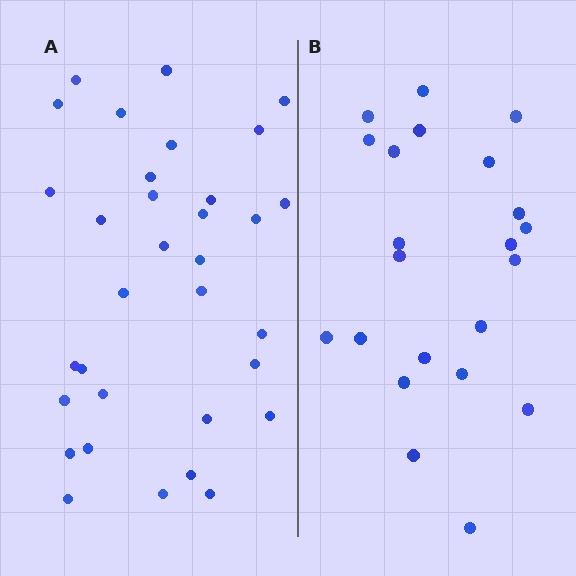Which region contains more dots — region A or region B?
Region A (the left region) has more dots.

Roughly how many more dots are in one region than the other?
Region A has roughly 12 or so more dots than region B.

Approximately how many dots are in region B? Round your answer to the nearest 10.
About 20 dots. (The exact count is 22, which rounds to 20.)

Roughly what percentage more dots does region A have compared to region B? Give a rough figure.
About 50% more.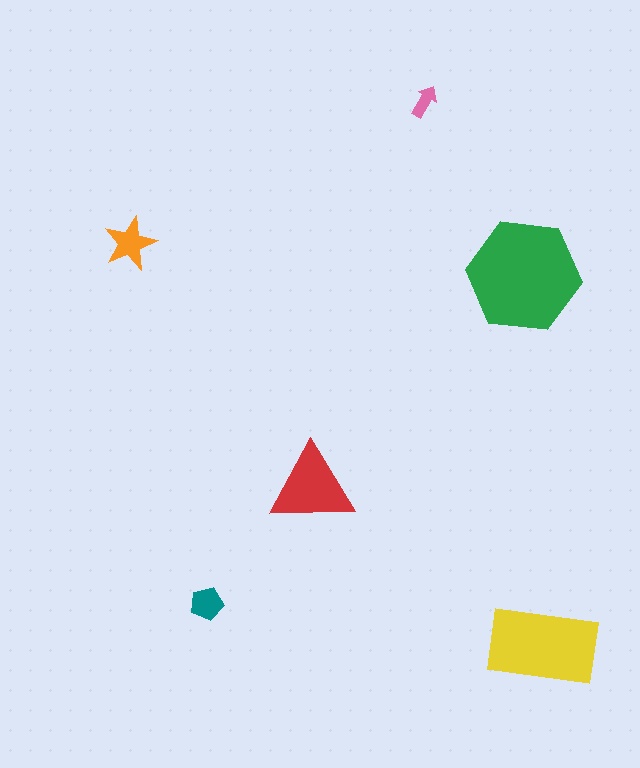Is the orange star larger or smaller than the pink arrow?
Larger.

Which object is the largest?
The green hexagon.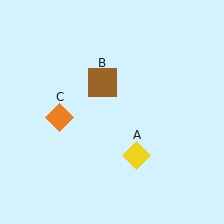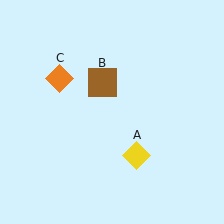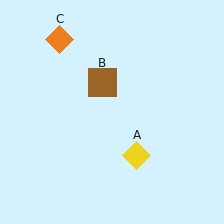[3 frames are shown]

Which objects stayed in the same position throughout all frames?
Yellow diamond (object A) and brown square (object B) remained stationary.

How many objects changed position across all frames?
1 object changed position: orange diamond (object C).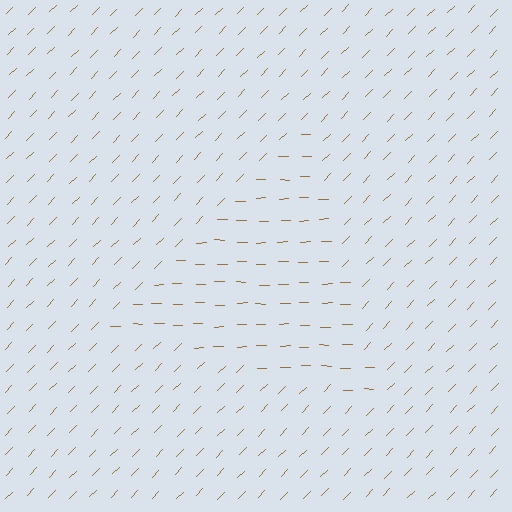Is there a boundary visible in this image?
Yes, there is a texture boundary formed by a change in line orientation.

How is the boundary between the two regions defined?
The boundary is defined purely by a change in line orientation (approximately 45 degrees difference). All lines are the same color and thickness.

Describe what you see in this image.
The image is filled with small brown line segments. A triangle region in the image has lines oriented differently from the surrounding lines, creating a visible texture boundary.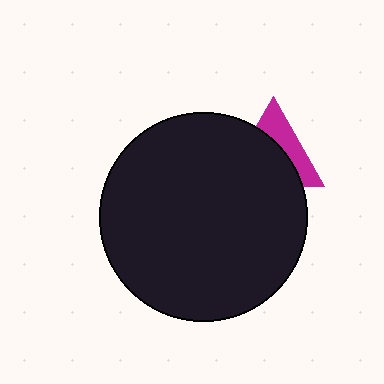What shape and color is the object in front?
The object in front is a black circle.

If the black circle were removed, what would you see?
You would see the complete magenta triangle.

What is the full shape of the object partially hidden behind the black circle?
The partially hidden object is a magenta triangle.